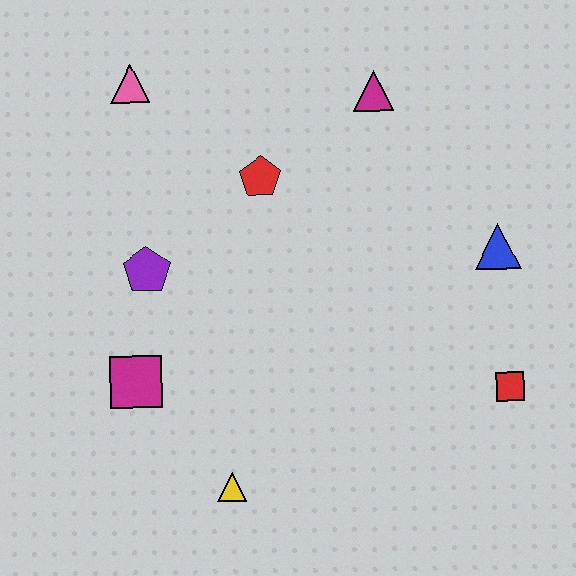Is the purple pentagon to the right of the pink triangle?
Yes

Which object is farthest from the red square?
The pink triangle is farthest from the red square.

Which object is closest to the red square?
The blue triangle is closest to the red square.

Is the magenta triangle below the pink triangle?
Yes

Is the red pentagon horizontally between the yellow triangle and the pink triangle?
No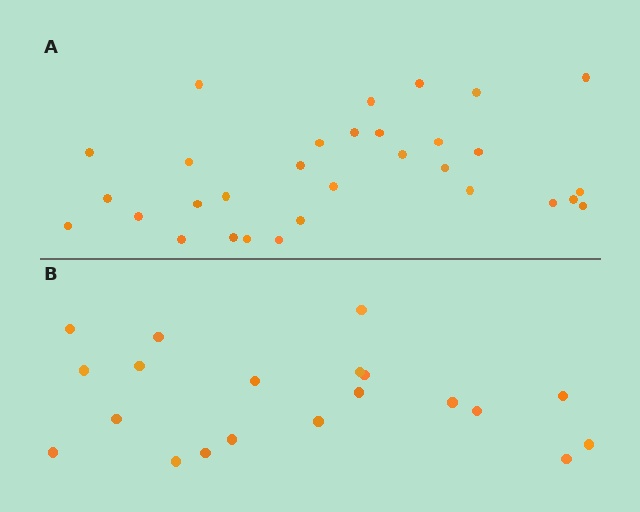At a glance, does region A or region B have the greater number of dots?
Region A (the top region) has more dots.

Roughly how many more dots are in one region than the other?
Region A has roughly 12 or so more dots than region B.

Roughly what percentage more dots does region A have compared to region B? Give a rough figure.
About 55% more.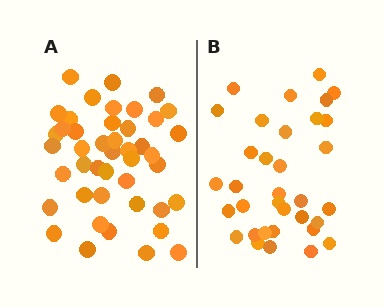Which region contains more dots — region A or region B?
Region A (the left region) has more dots.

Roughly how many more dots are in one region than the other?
Region A has roughly 10 or so more dots than region B.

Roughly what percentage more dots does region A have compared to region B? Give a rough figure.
About 30% more.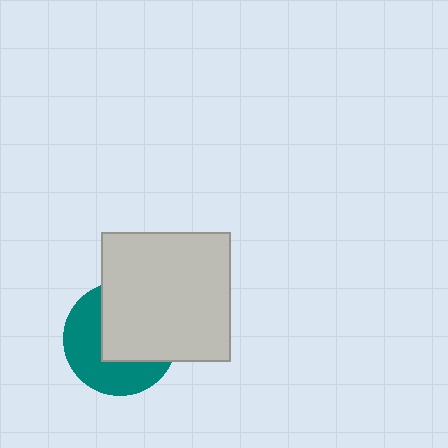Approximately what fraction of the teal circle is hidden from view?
Roughly 52% of the teal circle is hidden behind the light gray square.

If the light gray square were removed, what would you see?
You would see the complete teal circle.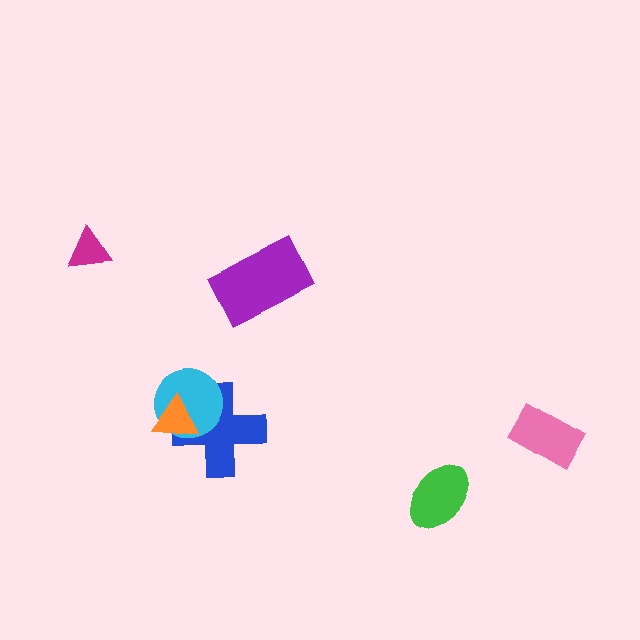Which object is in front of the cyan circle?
The orange triangle is in front of the cyan circle.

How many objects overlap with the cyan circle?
2 objects overlap with the cyan circle.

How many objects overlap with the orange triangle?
2 objects overlap with the orange triangle.